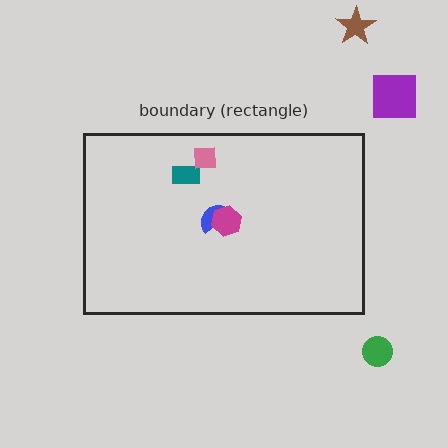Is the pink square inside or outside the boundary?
Inside.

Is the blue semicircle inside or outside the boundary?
Inside.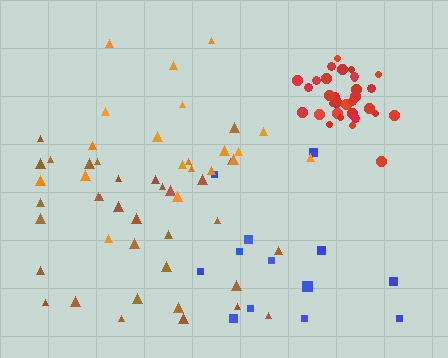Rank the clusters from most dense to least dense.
red, brown, orange, blue.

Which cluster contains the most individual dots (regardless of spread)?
Brown (33).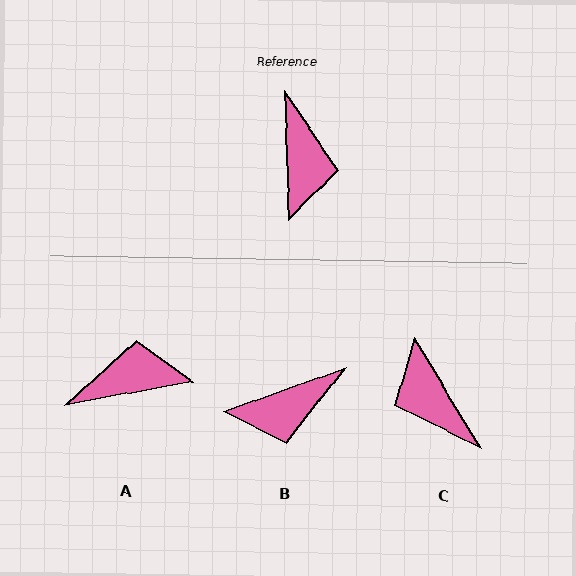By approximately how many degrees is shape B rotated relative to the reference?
Approximately 72 degrees clockwise.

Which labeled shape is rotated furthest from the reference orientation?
C, about 151 degrees away.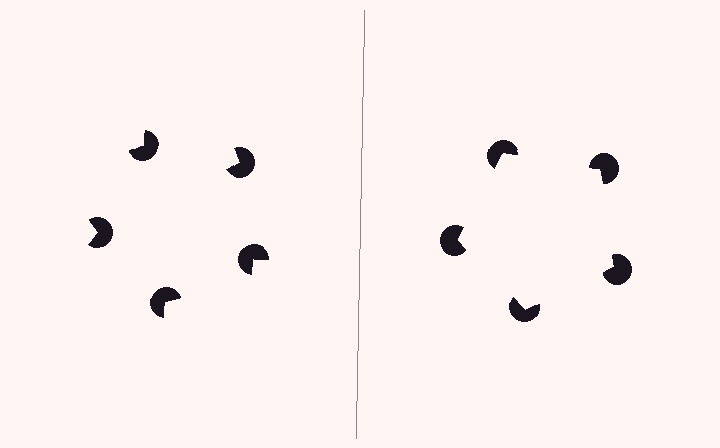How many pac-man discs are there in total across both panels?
10 — 5 on each side.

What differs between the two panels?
The pac-man discs are positioned identically on both sides; only the wedge orientations differ. On the right they align to a pentagon; on the left they are misaligned.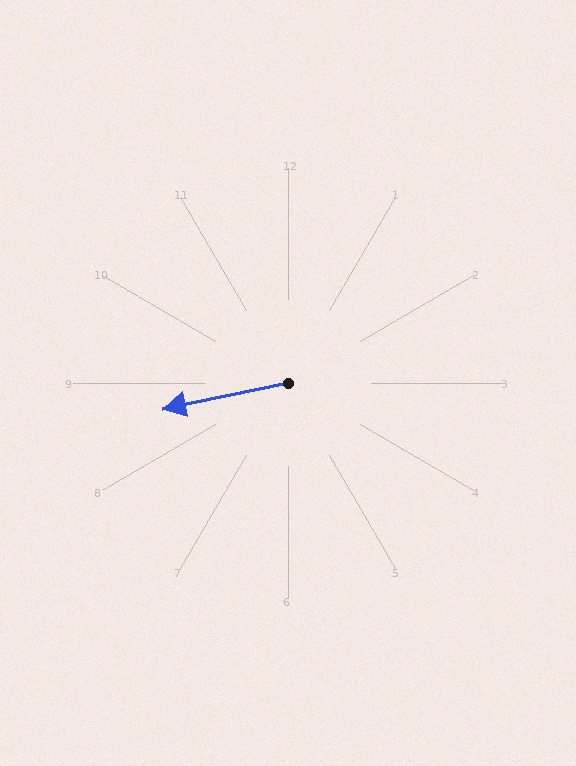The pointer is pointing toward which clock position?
Roughly 9 o'clock.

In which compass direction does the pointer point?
West.